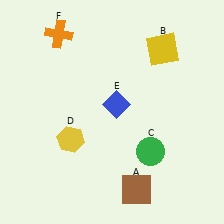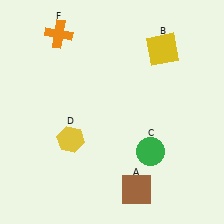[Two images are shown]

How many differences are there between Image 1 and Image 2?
There is 1 difference between the two images.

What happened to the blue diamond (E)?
The blue diamond (E) was removed in Image 2. It was in the top-right area of Image 1.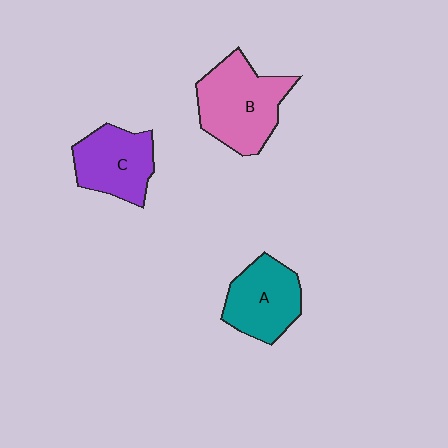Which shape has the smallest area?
Shape C (purple).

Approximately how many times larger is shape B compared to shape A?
Approximately 1.3 times.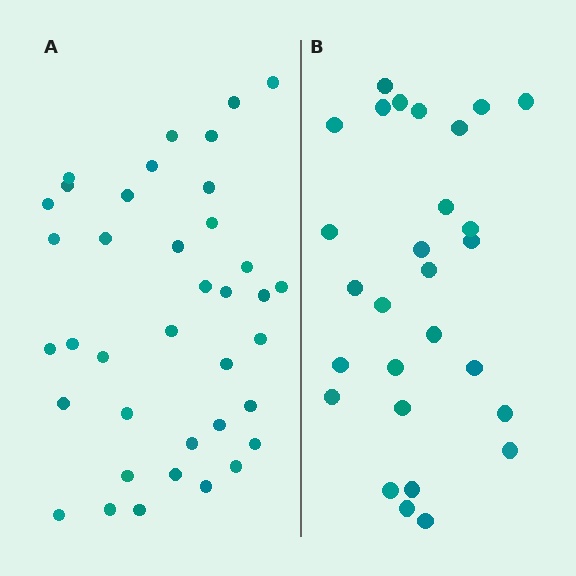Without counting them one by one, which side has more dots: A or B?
Region A (the left region) has more dots.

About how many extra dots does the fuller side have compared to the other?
Region A has roughly 10 or so more dots than region B.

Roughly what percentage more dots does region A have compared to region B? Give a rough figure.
About 35% more.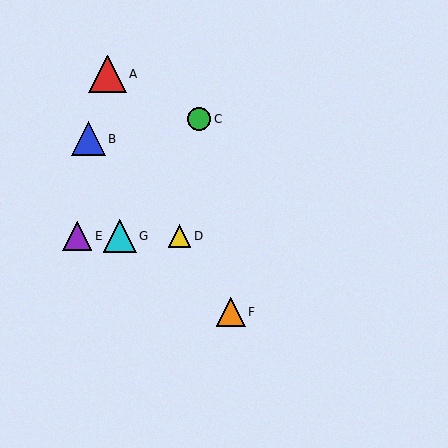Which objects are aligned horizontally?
Objects D, E, G are aligned horizontally.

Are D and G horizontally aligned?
Yes, both are at y≈236.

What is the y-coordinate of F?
Object F is at y≈312.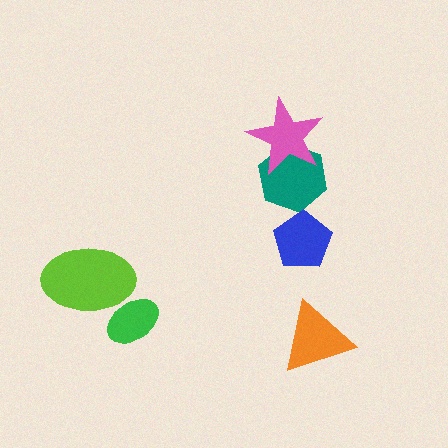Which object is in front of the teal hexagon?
The pink star is in front of the teal hexagon.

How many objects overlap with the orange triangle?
0 objects overlap with the orange triangle.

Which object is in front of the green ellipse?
The lime ellipse is in front of the green ellipse.